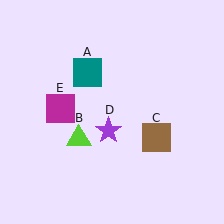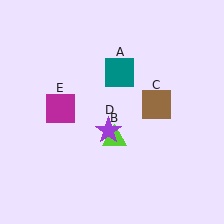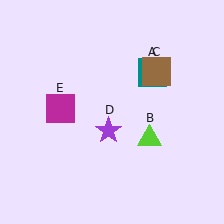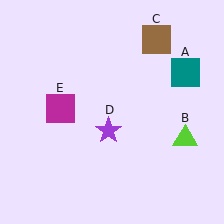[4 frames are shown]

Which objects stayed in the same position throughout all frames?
Purple star (object D) and magenta square (object E) remained stationary.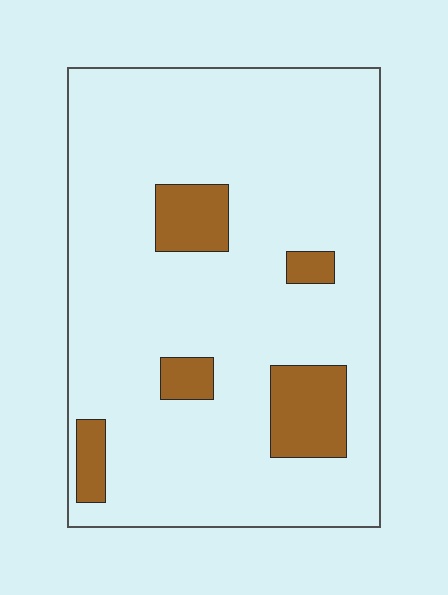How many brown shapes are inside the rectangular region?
5.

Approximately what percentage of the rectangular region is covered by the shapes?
Approximately 15%.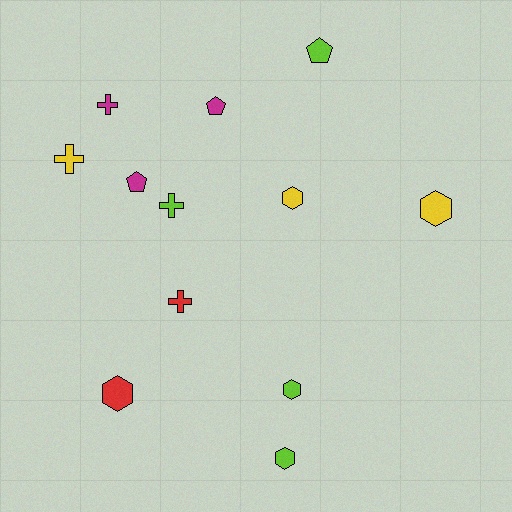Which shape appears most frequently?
Hexagon, with 5 objects.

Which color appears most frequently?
Lime, with 4 objects.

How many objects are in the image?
There are 12 objects.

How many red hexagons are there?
There is 1 red hexagon.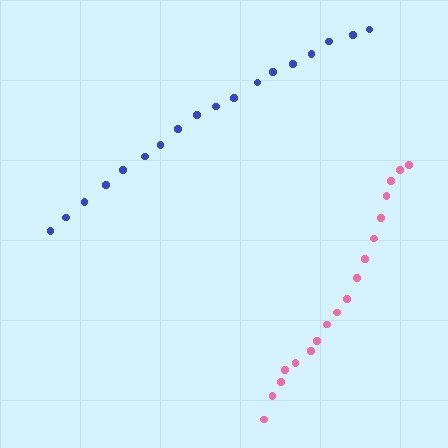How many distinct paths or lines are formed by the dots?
There are 2 distinct paths.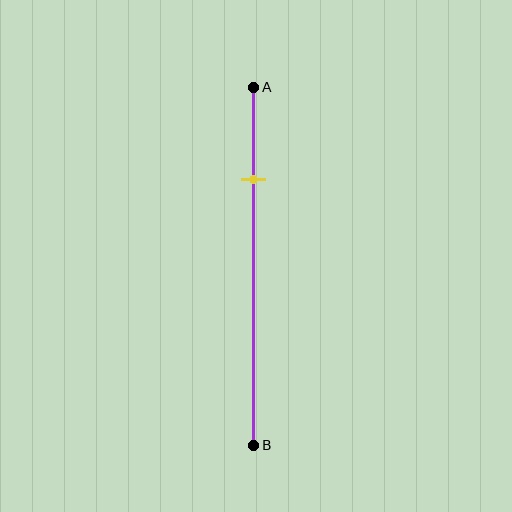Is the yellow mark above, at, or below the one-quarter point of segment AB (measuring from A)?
The yellow mark is approximately at the one-quarter point of segment AB.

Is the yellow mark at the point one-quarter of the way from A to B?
Yes, the mark is approximately at the one-quarter point.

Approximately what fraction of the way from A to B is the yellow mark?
The yellow mark is approximately 25% of the way from A to B.